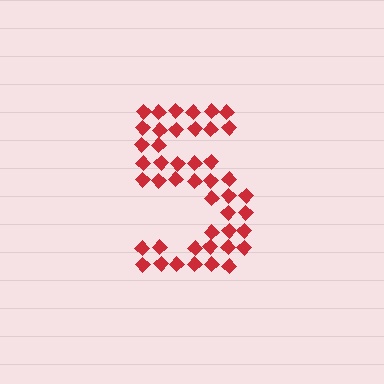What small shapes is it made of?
It is made of small diamonds.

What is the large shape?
The large shape is the digit 5.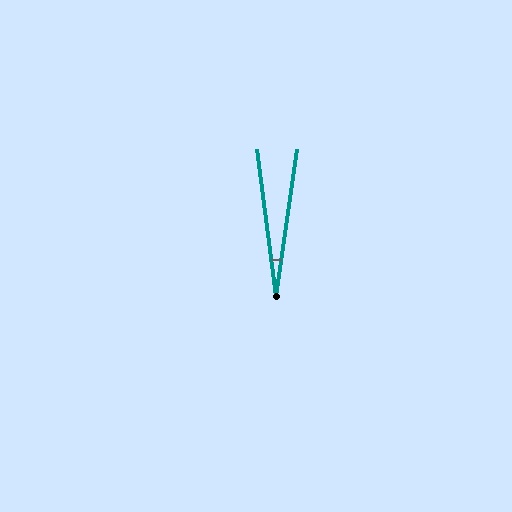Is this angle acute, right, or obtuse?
It is acute.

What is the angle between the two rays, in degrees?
Approximately 15 degrees.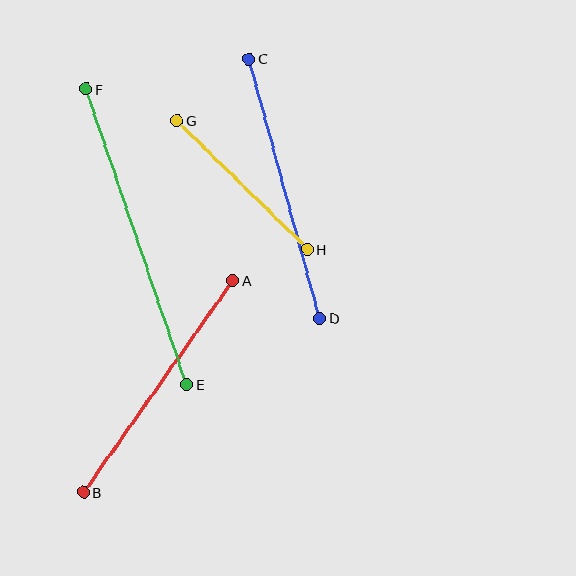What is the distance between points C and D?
The distance is approximately 269 pixels.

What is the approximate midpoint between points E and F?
The midpoint is at approximately (136, 237) pixels.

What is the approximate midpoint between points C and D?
The midpoint is at approximately (284, 189) pixels.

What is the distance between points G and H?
The distance is approximately 183 pixels.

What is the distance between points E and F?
The distance is approximately 312 pixels.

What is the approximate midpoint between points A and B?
The midpoint is at approximately (158, 386) pixels.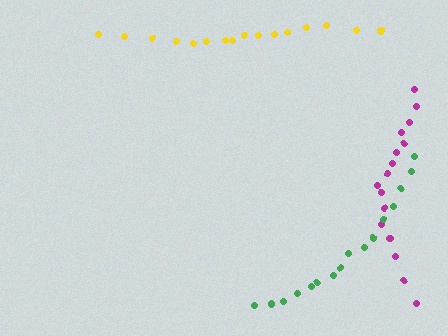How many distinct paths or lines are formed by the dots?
There are 3 distinct paths.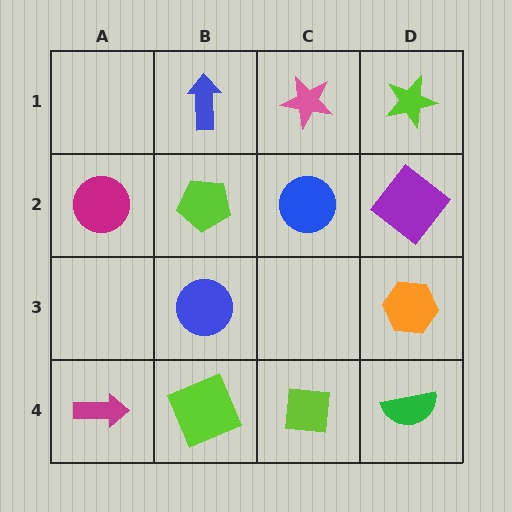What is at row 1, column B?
A blue arrow.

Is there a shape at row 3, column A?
No, that cell is empty.